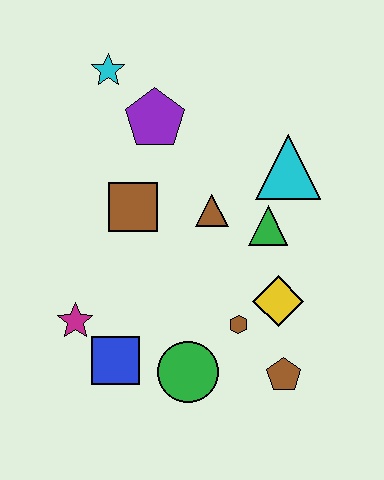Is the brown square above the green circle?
Yes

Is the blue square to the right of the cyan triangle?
No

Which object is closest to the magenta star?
The blue square is closest to the magenta star.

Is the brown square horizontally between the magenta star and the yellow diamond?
Yes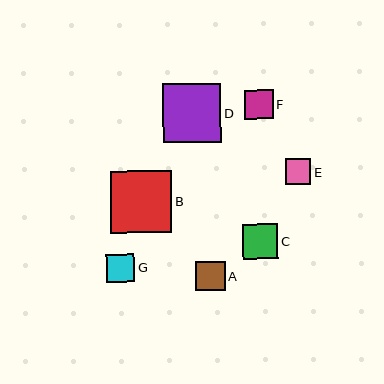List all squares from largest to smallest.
From largest to smallest: B, D, C, A, F, G, E.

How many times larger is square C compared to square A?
Square C is approximately 1.2 times the size of square A.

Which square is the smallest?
Square E is the smallest with a size of approximately 25 pixels.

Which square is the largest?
Square B is the largest with a size of approximately 62 pixels.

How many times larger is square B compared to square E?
Square B is approximately 2.4 times the size of square E.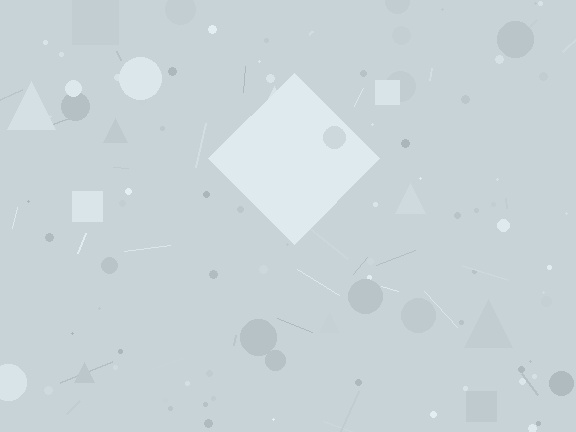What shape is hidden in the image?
A diamond is hidden in the image.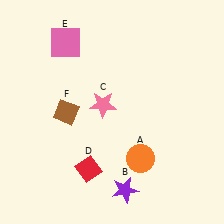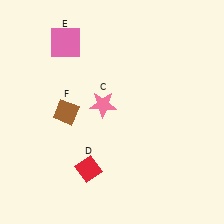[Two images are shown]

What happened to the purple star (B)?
The purple star (B) was removed in Image 2. It was in the bottom-right area of Image 1.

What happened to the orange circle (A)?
The orange circle (A) was removed in Image 2. It was in the bottom-right area of Image 1.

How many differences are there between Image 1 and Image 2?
There are 2 differences between the two images.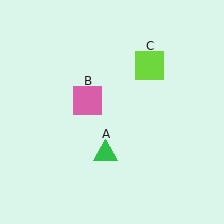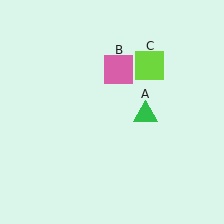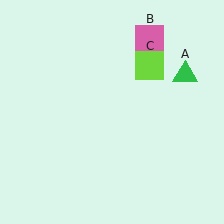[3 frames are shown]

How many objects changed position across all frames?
2 objects changed position: green triangle (object A), pink square (object B).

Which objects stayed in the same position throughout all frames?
Lime square (object C) remained stationary.